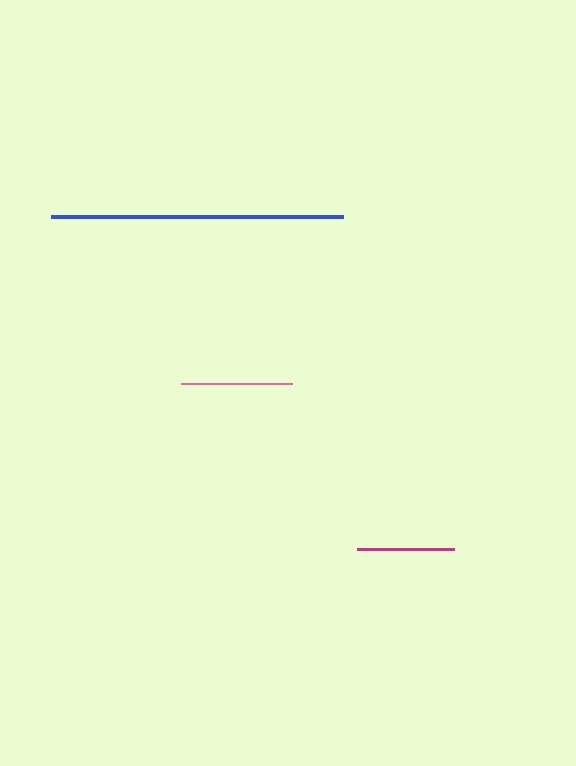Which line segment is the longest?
The blue line is the longest at approximately 292 pixels.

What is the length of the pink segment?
The pink segment is approximately 111 pixels long.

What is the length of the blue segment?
The blue segment is approximately 292 pixels long.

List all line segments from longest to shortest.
From longest to shortest: blue, pink, magenta.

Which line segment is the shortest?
The magenta line is the shortest at approximately 97 pixels.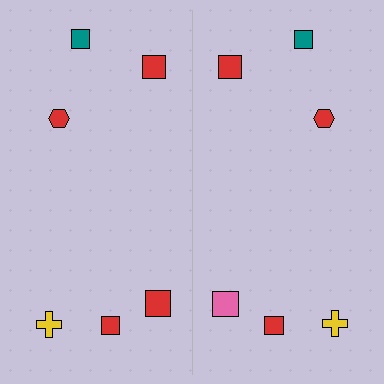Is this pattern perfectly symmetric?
No, the pattern is not perfectly symmetric. The pink square on the right side breaks the symmetry — its mirror counterpart is red.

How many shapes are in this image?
There are 12 shapes in this image.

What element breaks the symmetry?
The pink square on the right side breaks the symmetry — its mirror counterpart is red.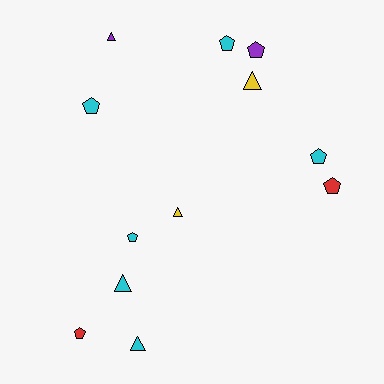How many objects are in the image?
There are 12 objects.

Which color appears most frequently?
Cyan, with 6 objects.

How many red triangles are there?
There are no red triangles.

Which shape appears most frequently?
Pentagon, with 7 objects.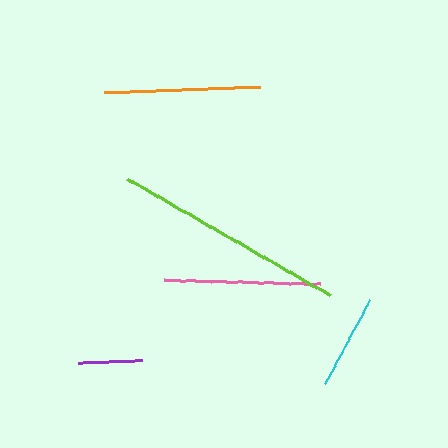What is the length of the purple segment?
The purple segment is approximately 65 pixels long.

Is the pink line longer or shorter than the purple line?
The pink line is longer than the purple line.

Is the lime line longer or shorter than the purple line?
The lime line is longer than the purple line.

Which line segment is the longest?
The lime line is the longest at approximately 233 pixels.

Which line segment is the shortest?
The purple line is the shortest at approximately 65 pixels.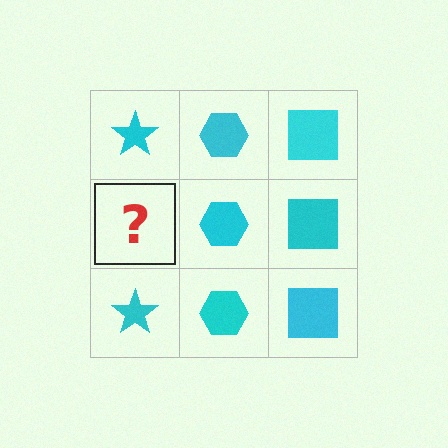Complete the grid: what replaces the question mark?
The question mark should be replaced with a cyan star.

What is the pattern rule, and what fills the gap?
The rule is that each column has a consistent shape. The gap should be filled with a cyan star.